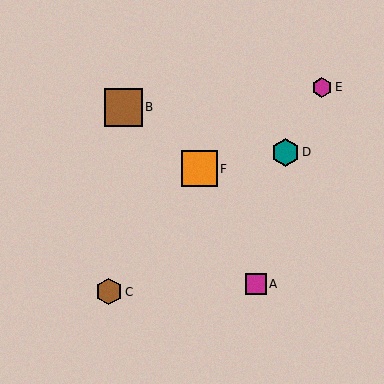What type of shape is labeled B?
Shape B is a brown square.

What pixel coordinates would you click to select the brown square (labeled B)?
Click at (124, 107) to select the brown square B.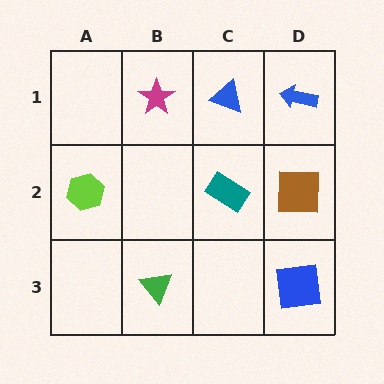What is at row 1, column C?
A blue triangle.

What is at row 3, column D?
A blue square.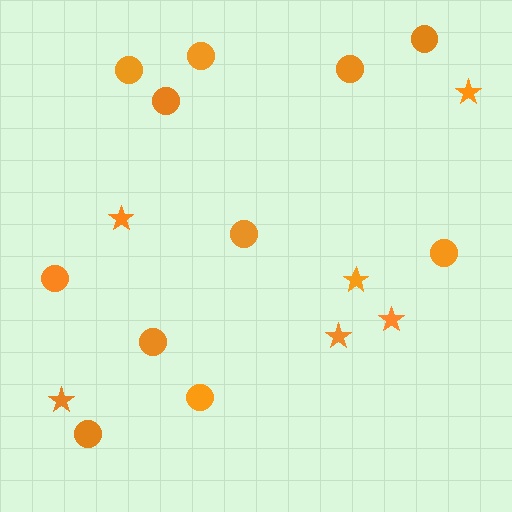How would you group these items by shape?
There are 2 groups: one group of stars (6) and one group of circles (11).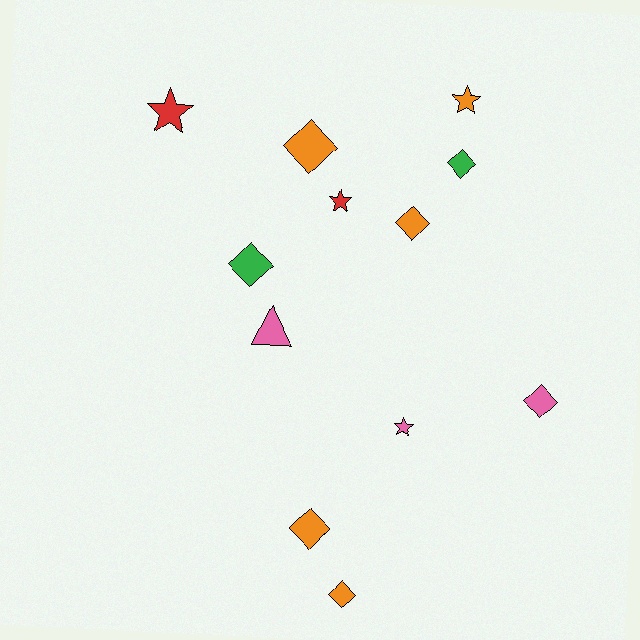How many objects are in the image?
There are 12 objects.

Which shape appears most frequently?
Diamond, with 7 objects.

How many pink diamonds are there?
There is 1 pink diamond.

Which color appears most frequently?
Orange, with 5 objects.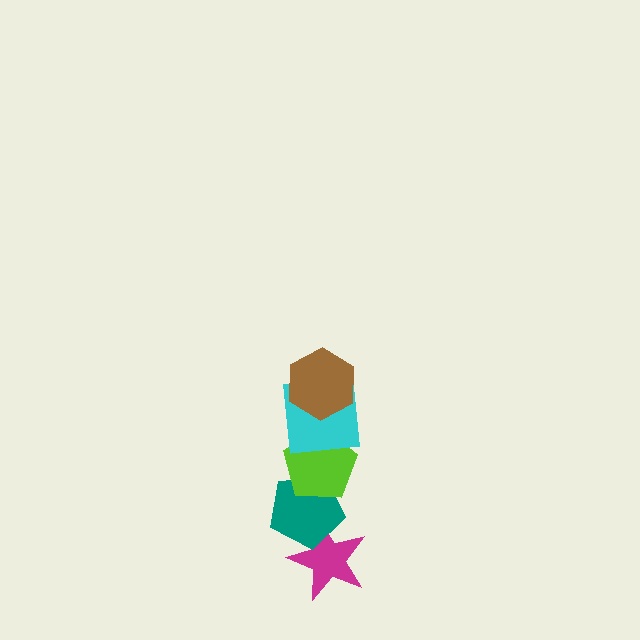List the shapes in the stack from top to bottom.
From top to bottom: the brown hexagon, the cyan square, the lime pentagon, the teal pentagon, the magenta star.